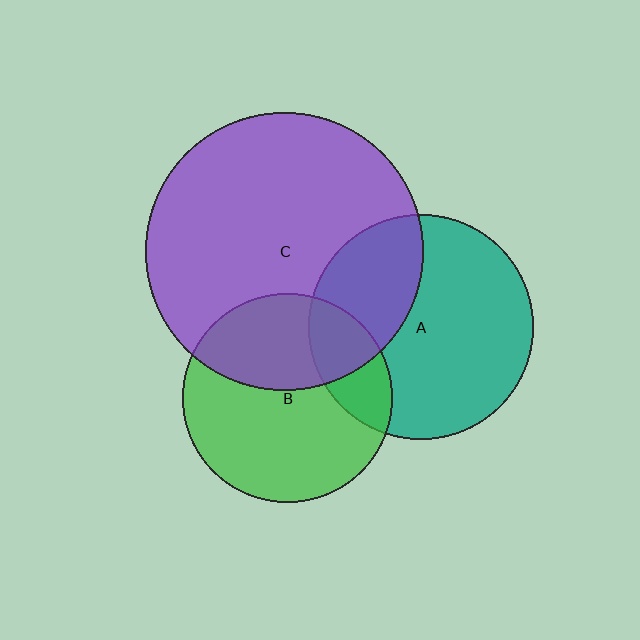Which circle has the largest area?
Circle C (purple).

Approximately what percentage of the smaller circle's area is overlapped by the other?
Approximately 30%.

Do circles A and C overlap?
Yes.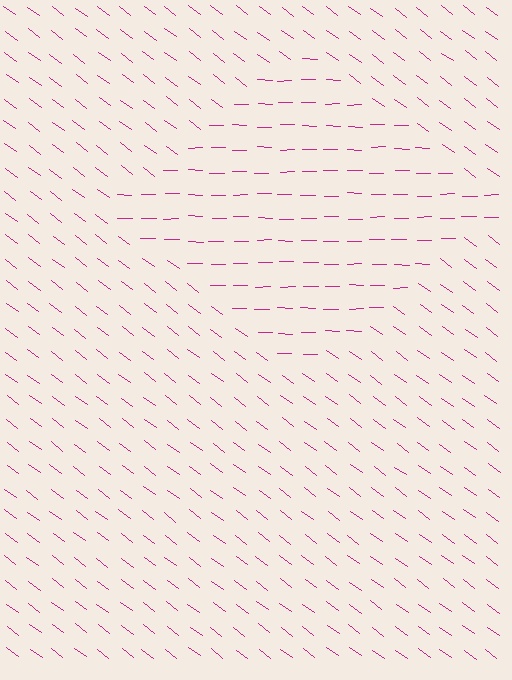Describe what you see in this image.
The image is filled with small magenta line segments. A diamond region in the image has lines oriented differently from the surrounding lines, creating a visible texture boundary.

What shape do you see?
I see a diamond.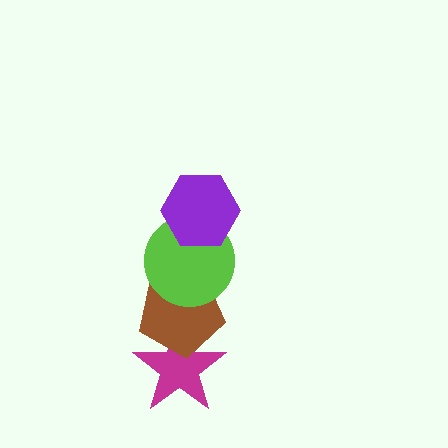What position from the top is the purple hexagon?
The purple hexagon is 1st from the top.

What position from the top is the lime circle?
The lime circle is 2nd from the top.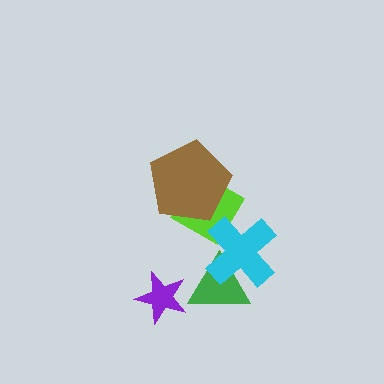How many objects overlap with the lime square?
2 objects overlap with the lime square.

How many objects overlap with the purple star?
0 objects overlap with the purple star.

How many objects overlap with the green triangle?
1 object overlaps with the green triangle.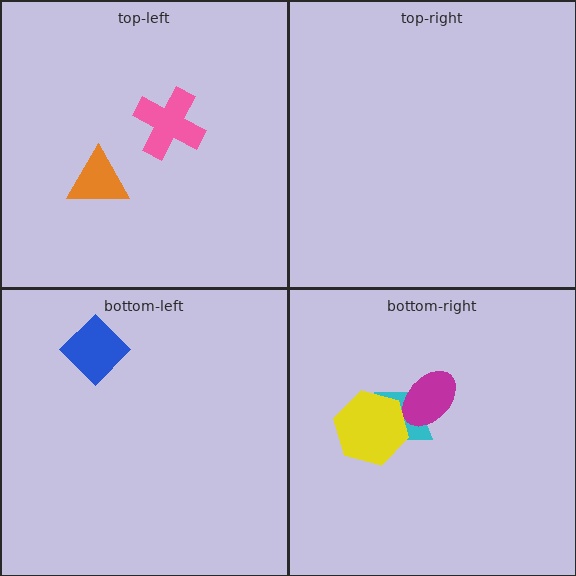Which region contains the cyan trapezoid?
The bottom-right region.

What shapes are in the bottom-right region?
The cyan trapezoid, the magenta ellipse, the yellow hexagon.